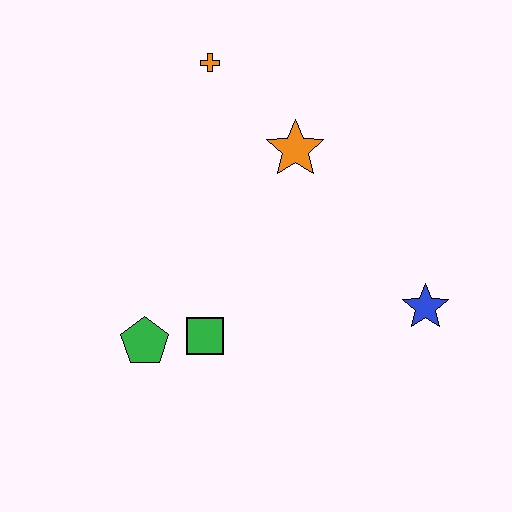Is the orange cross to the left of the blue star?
Yes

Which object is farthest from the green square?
The orange cross is farthest from the green square.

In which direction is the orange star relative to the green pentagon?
The orange star is above the green pentagon.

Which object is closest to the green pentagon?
The green square is closest to the green pentagon.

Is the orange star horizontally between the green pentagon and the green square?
No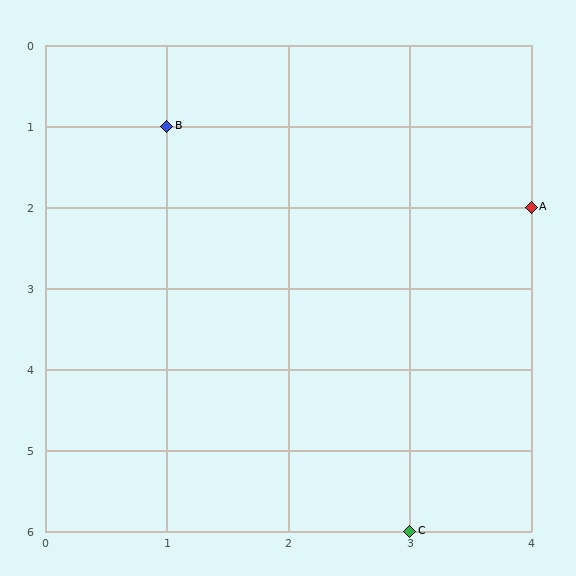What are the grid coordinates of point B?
Point B is at grid coordinates (1, 1).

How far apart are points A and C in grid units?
Points A and C are 1 column and 4 rows apart (about 4.1 grid units diagonally).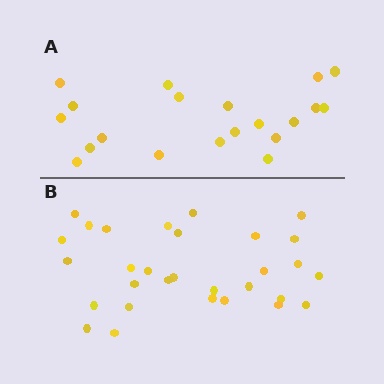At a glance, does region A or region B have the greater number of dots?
Region B (the bottom region) has more dots.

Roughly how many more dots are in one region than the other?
Region B has roughly 10 or so more dots than region A.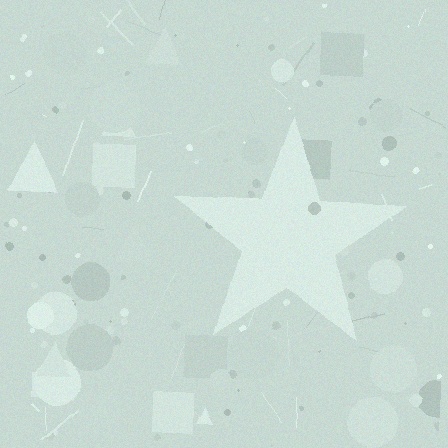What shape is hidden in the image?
A star is hidden in the image.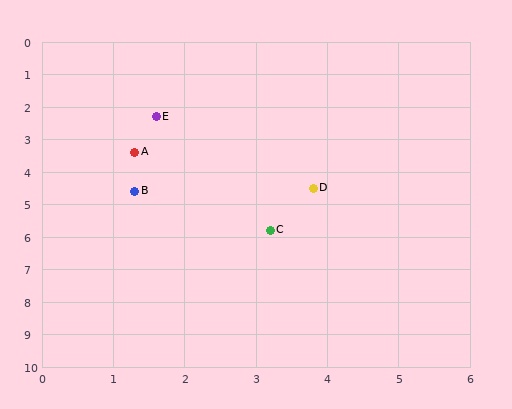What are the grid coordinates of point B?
Point B is at approximately (1.3, 4.6).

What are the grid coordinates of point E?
Point E is at approximately (1.6, 2.3).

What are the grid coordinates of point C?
Point C is at approximately (3.2, 5.8).